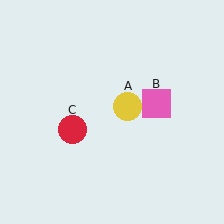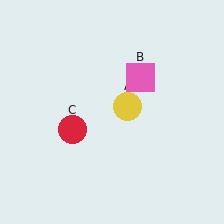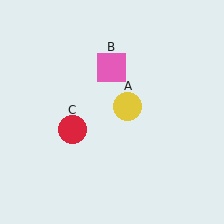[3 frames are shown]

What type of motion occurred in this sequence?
The pink square (object B) rotated counterclockwise around the center of the scene.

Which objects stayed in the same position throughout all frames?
Yellow circle (object A) and red circle (object C) remained stationary.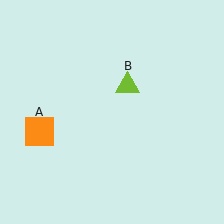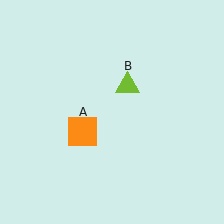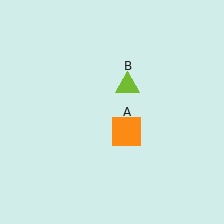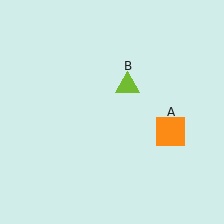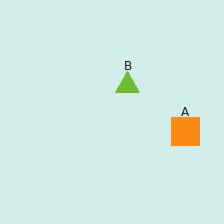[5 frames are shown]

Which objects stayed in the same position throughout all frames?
Lime triangle (object B) remained stationary.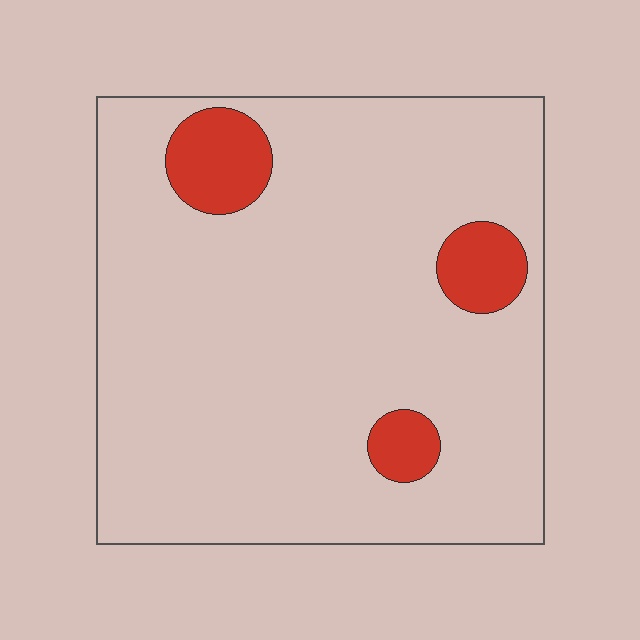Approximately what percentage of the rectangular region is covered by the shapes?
Approximately 10%.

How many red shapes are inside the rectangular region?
3.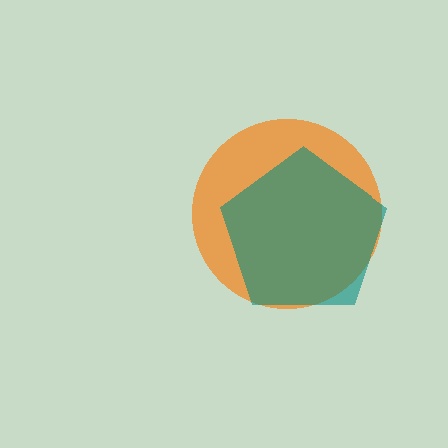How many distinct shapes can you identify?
There are 2 distinct shapes: an orange circle, a teal pentagon.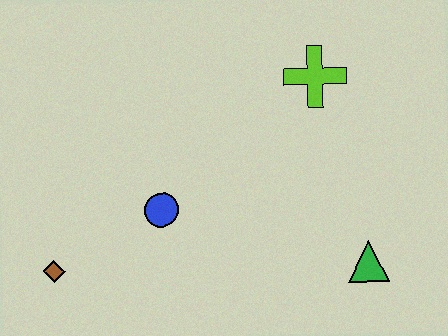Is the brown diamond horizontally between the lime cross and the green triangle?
No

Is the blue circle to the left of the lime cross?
Yes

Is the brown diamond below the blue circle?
Yes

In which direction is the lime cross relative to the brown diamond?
The lime cross is to the right of the brown diamond.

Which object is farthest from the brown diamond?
The lime cross is farthest from the brown diamond.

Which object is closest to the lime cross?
The green triangle is closest to the lime cross.